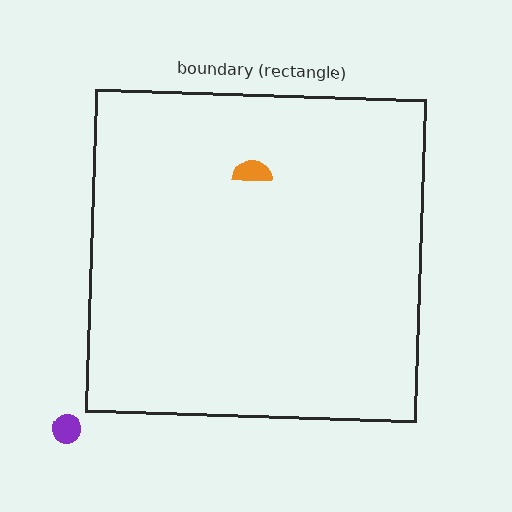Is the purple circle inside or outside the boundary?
Outside.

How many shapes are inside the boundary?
1 inside, 1 outside.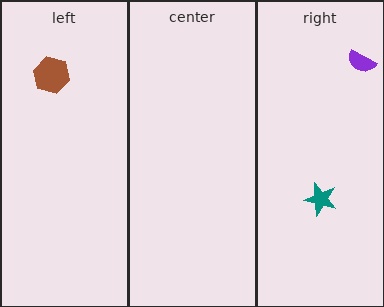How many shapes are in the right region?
2.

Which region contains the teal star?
The right region.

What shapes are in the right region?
The purple semicircle, the teal star.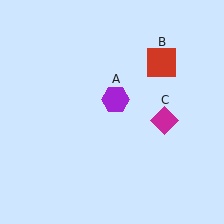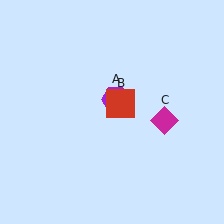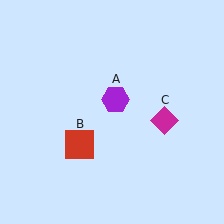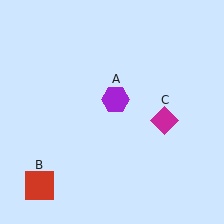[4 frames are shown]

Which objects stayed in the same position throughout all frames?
Purple hexagon (object A) and magenta diamond (object C) remained stationary.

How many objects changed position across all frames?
1 object changed position: red square (object B).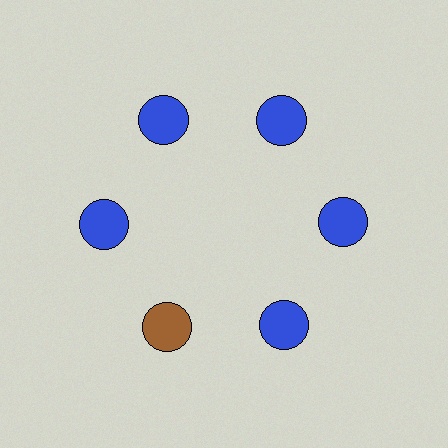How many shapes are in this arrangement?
There are 6 shapes arranged in a ring pattern.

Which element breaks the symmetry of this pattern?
The brown circle at roughly the 7 o'clock position breaks the symmetry. All other shapes are blue circles.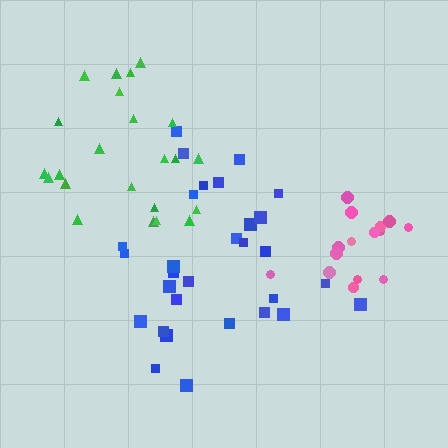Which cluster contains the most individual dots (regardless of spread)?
Blue (30).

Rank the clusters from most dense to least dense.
pink, green, blue.